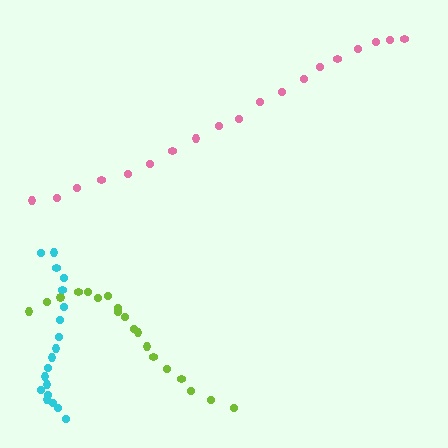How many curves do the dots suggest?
There are 3 distinct paths.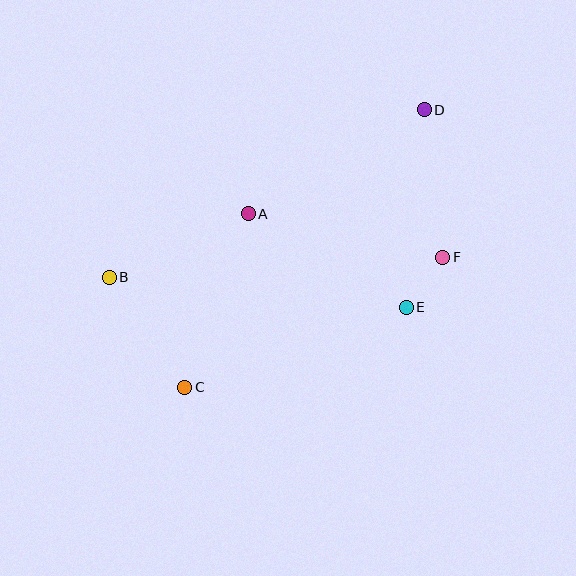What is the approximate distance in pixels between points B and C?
The distance between B and C is approximately 133 pixels.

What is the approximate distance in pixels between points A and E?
The distance between A and E is approximately 184 pixels.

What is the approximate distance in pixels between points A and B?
The distance between A and B is approximately 153 pixels.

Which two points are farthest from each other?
Points C and D are farthest from each other.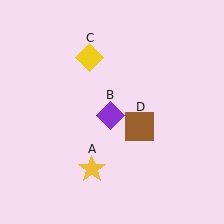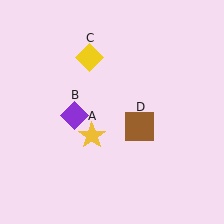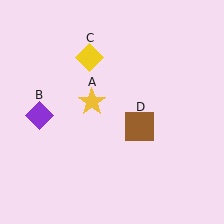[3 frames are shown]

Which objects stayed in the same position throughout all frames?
Yellow diamond (object C) and brown square (object D) remained stationary.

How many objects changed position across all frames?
2 objects changed position: yellow star (object A), purple diamond (object B).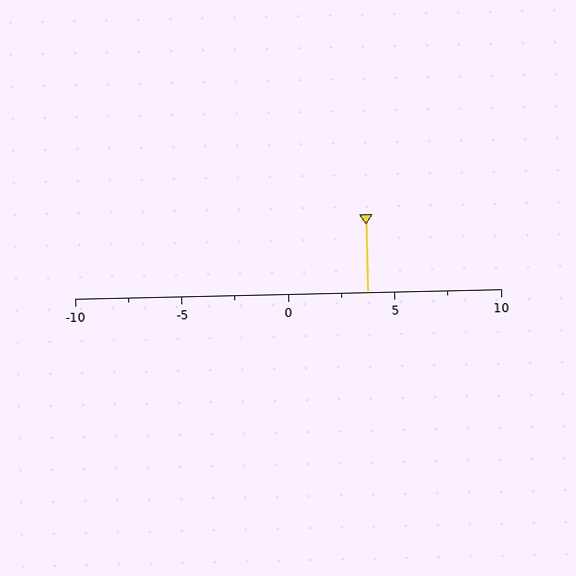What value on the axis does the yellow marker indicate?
The marker indicates approximately 3.8.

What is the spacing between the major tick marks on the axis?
The major ticks are spaced 5 apart.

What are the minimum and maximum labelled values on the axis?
The axis runs from -10 to 10.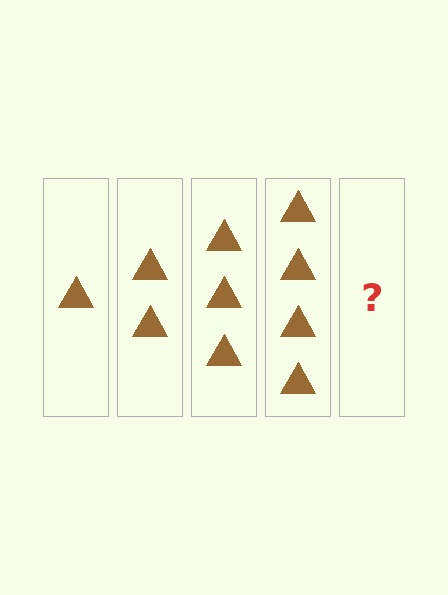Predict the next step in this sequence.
The next step is 5 triangles.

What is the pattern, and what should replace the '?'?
The pattern is that each step adds one more triangle. The '?' should be 5 triangles.